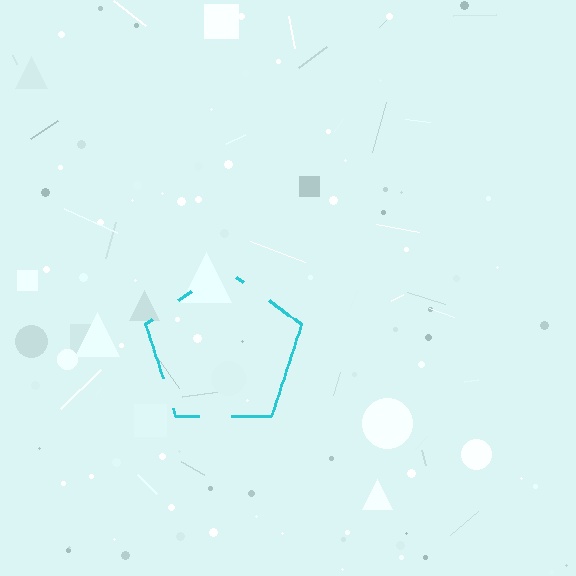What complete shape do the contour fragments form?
The contour fragments form a pentagon.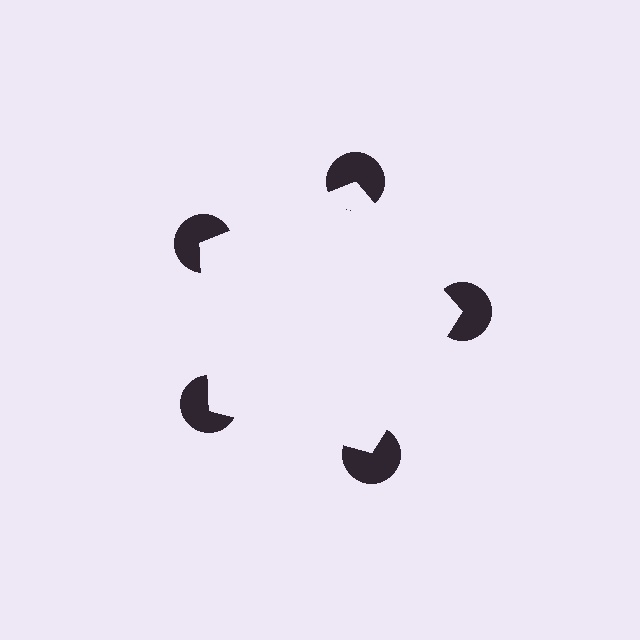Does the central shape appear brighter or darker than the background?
It typically appears slightly brighter than the background, even though no actual brightness change is drawn.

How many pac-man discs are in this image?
There are 5 — one at each vertex of the illusory pentagon.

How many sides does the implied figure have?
5 sides.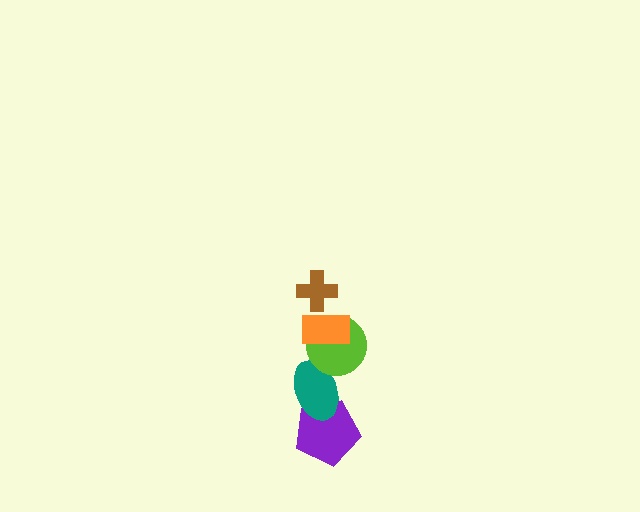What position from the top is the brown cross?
The brown cross is 1st from the top.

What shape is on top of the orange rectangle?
The brown cross is on top of the orange rectangle.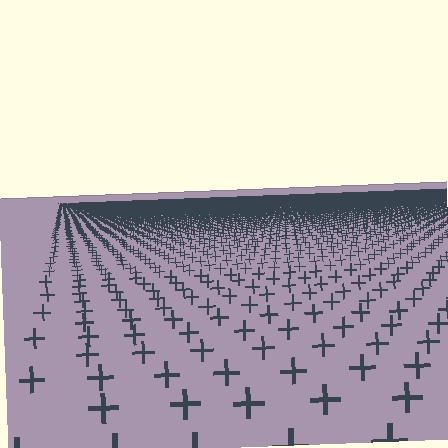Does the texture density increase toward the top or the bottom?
Density increases toward the top.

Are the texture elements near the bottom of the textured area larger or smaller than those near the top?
Larger. Near the bottom, elements are closer to the viewer and appear at a bigger on-screen size.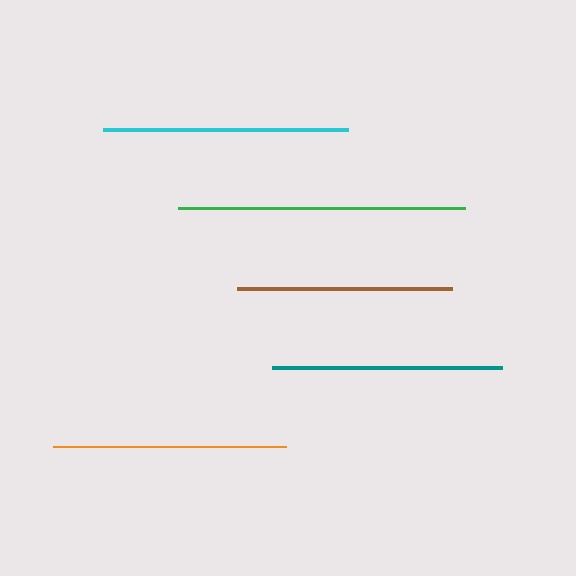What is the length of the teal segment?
The teal segment is approximately 231 pixels long.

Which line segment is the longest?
The green line is the longest at approximately 287 pixels.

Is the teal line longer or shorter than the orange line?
The orange line is longer than the teal line.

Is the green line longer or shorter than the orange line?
The green line is longer than the orange line.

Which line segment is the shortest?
The brown line is the shortest at approximately 215 pixels.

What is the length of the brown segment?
The brown segment is approximately 215 pixels long.